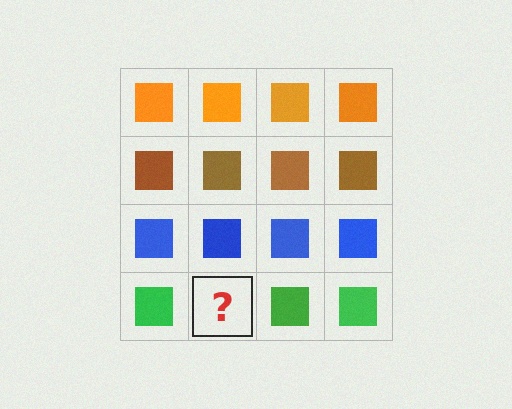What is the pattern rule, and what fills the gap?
The rule is that each row has a consistent color. The gap should be filled with a green square.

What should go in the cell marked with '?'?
The missing cell should contain a green square.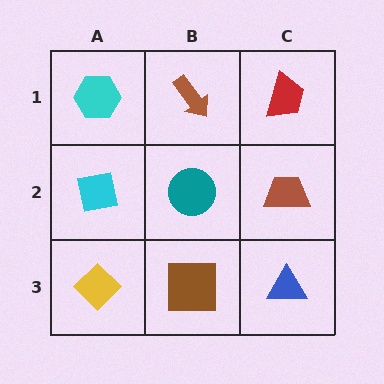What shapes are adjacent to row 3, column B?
A teal circle (row 2, column B), a yellow diamond (row 3, column A), a blue triangle (row 3, column C).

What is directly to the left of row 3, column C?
A brown square.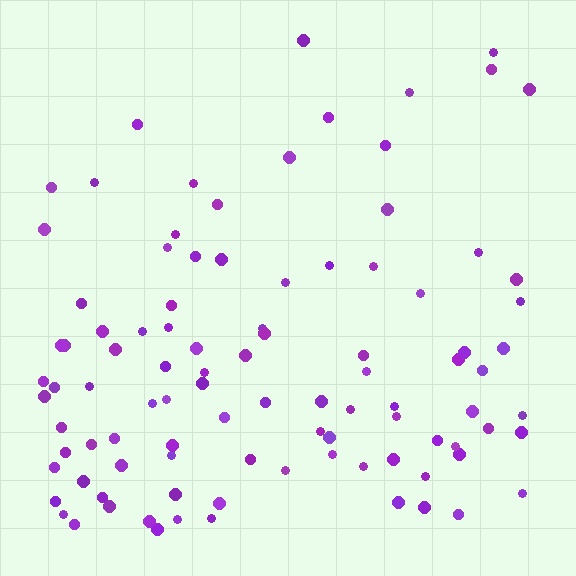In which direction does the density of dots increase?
From top to bottom, with the bottom side densest.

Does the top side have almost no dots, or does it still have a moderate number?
Still a moderate number, just noticeably fewer than the bottom.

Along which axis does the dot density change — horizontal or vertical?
Vertical.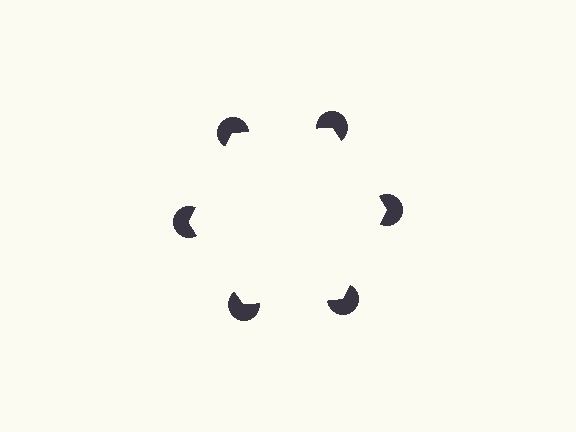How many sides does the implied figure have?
6 sides.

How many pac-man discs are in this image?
There are 6 — one at each vertex of the illusory hexagon.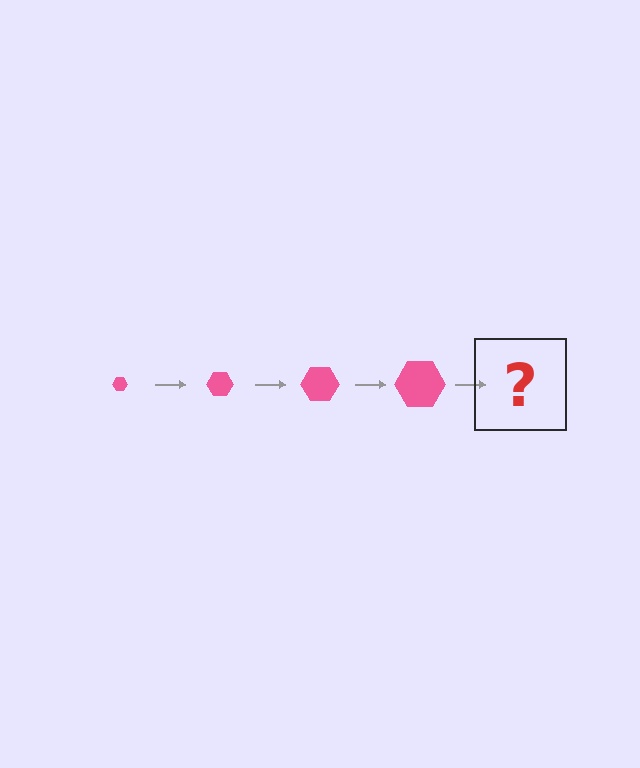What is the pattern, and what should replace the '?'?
The pattern is that the hexagon gets progressively larger each step. The '?' should be a pink hexagon, larger than the previous one.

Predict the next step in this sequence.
The next step is a pink hexagon, larger than the previous one.